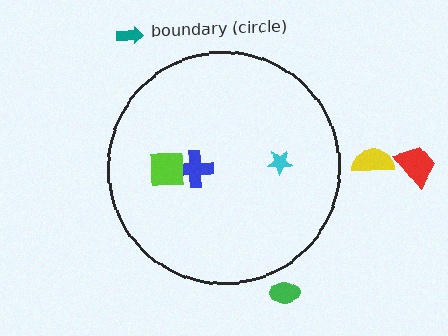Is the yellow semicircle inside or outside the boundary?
Outside.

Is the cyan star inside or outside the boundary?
Inside.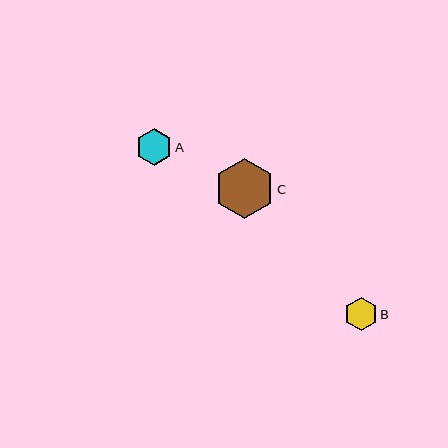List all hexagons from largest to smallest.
From largest to smallest: C, A, B.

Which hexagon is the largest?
Hexagon C is the largest with a size of approximately 60 pixels.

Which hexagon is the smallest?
Hexagon B is the smallest with a size of approximately 33 pixels.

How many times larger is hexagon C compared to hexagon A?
Hexagon C is approximately 1.7 times the size of hexagon A.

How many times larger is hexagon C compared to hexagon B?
Hexagon C is approximately 1.8 times the size of hexagon B.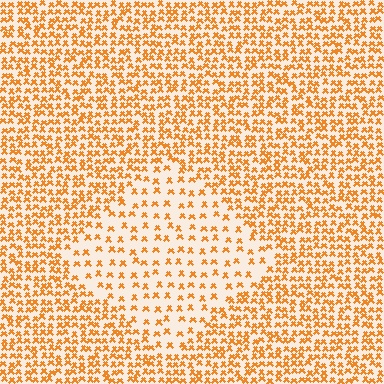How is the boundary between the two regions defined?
The boundary is defined by a change in element density (approximately 2.2x ratio). All elements are the same color, size, and shape.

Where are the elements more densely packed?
The elements are more densely packed outside the diamond boundary.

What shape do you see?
I see a diamond.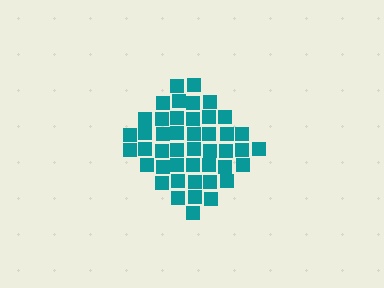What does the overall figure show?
The overall figure shows a diamond.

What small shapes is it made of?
It is made of small squares.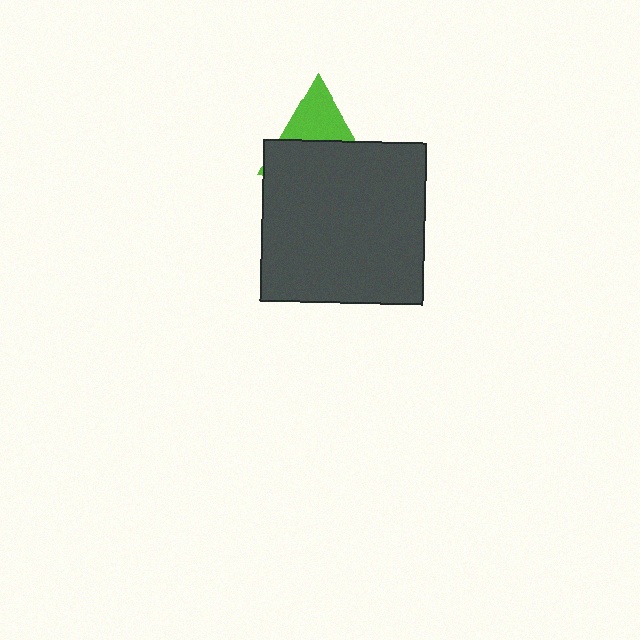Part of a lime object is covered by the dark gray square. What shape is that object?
It is a triangle.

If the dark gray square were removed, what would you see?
You would see the complete lime triangle.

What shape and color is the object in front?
The object in front is a dark gray square.